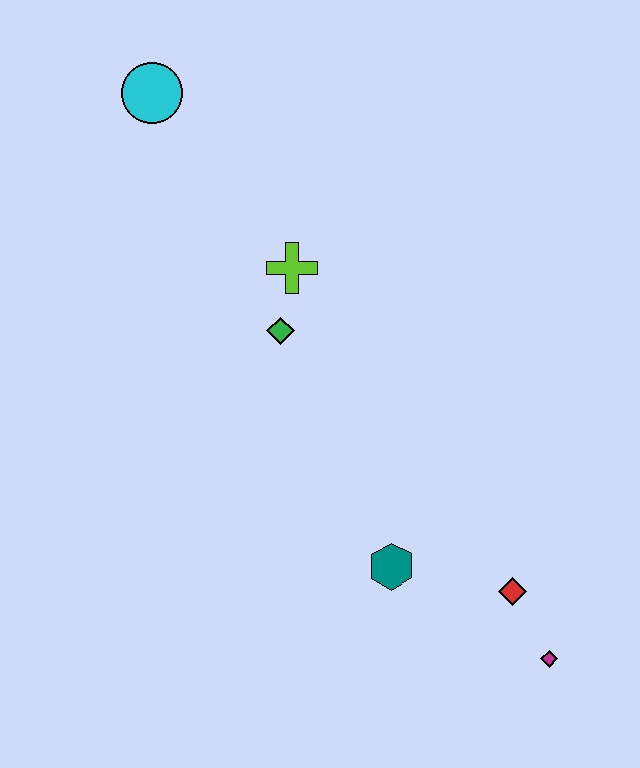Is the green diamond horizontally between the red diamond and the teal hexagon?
No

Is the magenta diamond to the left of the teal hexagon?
No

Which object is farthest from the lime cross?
The magenta diamond is farthest from the lime cross.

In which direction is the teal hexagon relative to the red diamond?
The teal hexagon is to the left of the red diamond.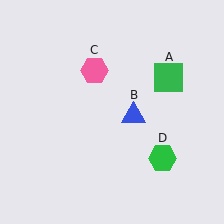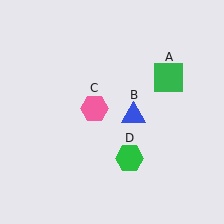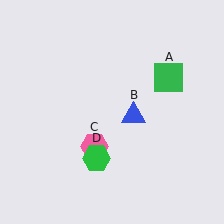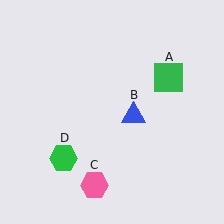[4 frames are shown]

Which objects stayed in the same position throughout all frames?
Green square (object A) and blue triangle (object B) remained stationary.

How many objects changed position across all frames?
2 objects changed position: pink hexagon (object C), green hexagon (object D).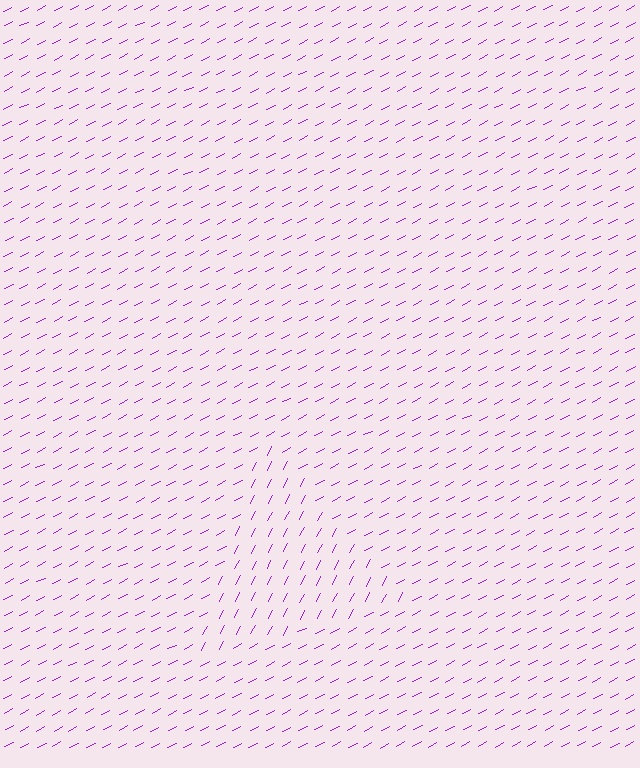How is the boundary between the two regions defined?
The boundary is defined purely by a change in line orientation (approximately 35 degrees difference). All lines are the same color and thickness.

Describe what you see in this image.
The image is filled with small purple line segments. A triangle region in the image has lines oriented differently from the surrounding lines, creating a visible texture boundary.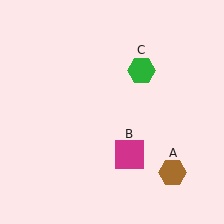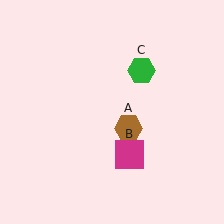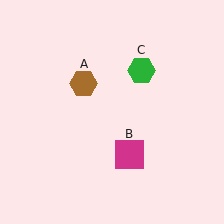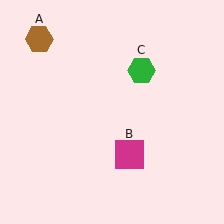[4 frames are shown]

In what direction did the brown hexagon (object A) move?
The brown hexagon (object A) moved up and to the left.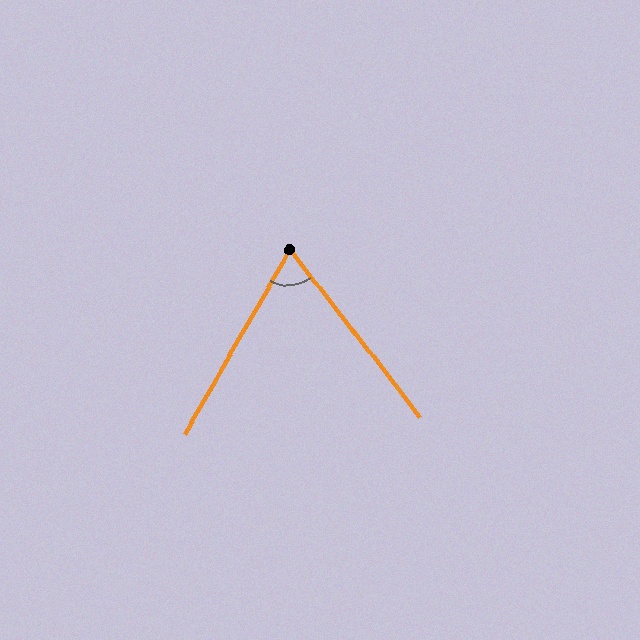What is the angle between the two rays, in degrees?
Approximately 68 degrees.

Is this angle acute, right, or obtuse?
It is acute.